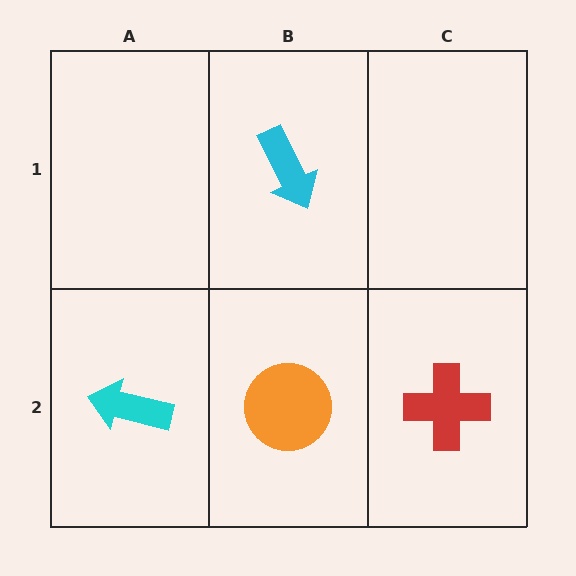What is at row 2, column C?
A red cross.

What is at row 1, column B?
A cyan arrow.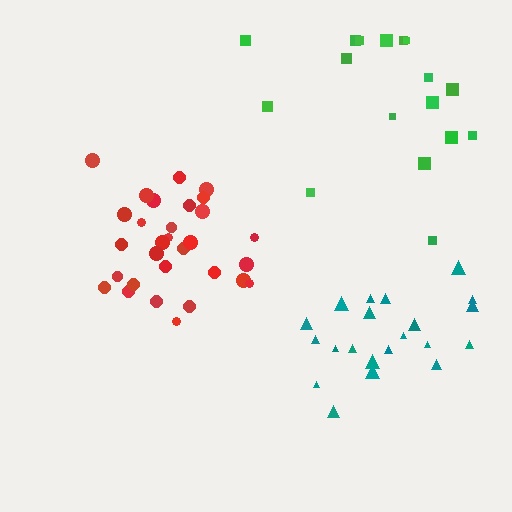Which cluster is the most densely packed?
Red.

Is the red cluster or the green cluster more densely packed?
Red.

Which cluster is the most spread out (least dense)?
Green.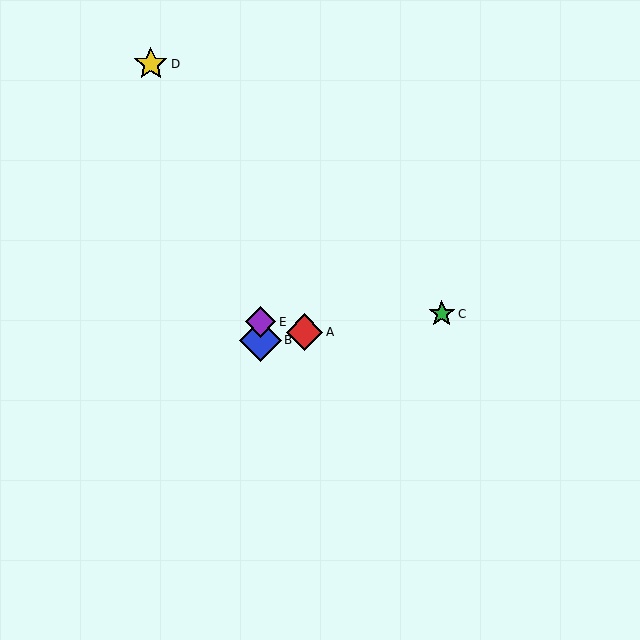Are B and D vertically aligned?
No, B is at x≈260 and D is at x≈151.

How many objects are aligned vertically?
2 objects (B, E) are aligned vertically.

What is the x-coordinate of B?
Object B is at x≈260.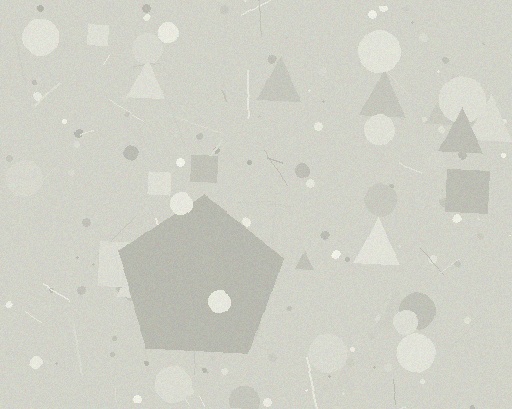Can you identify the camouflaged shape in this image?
The camouflaged shape is a pentagon.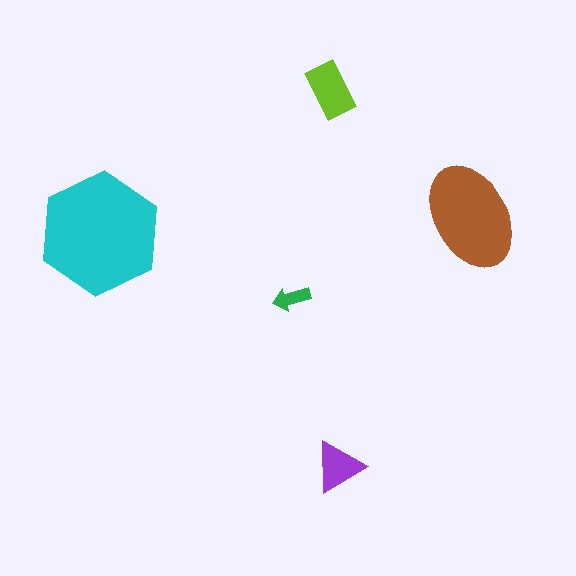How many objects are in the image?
There are 5 objects in the image.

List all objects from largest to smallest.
The cyan hexagon, the brown ellipse, the lime rectangle, the purple triangle, the green arrow.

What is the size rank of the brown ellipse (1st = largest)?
2nd.